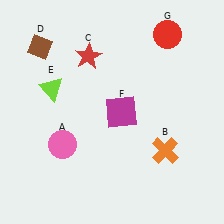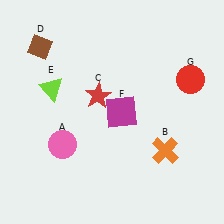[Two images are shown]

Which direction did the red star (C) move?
The red star (C) moved down.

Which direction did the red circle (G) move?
The red circle (G) moved down.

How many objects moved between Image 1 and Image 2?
2 objects moved between the two images.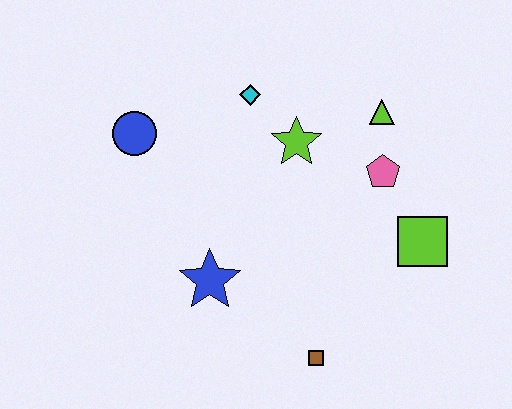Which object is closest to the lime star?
The cyan diamond is closest to the lime star.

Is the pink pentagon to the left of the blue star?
No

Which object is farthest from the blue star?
The lime triangle is farthest from the blue star.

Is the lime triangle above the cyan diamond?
No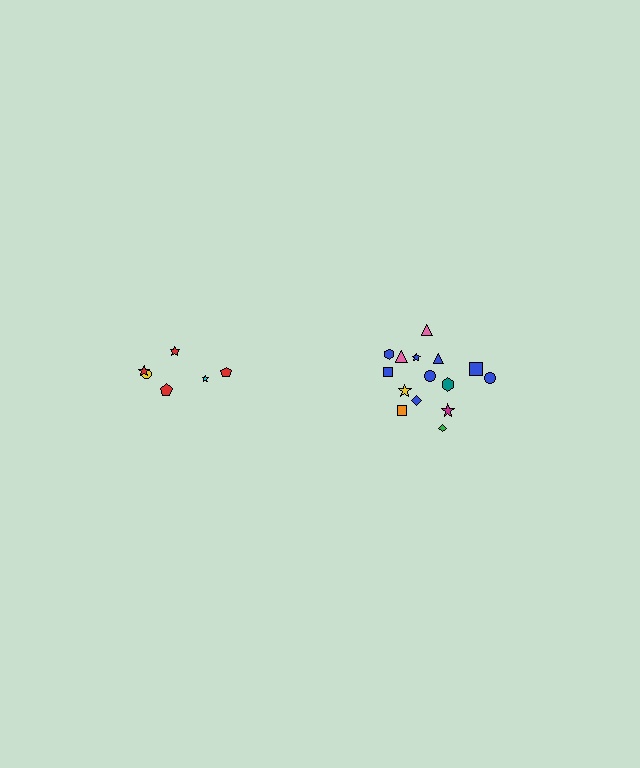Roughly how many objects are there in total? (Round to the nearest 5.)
Roughly 20 objects in total.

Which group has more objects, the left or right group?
The right group.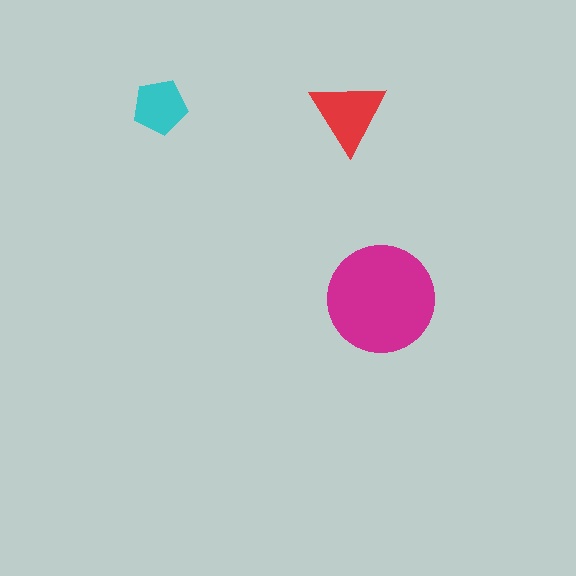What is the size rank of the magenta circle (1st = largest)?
1st.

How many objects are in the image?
There are 3 objects in the image.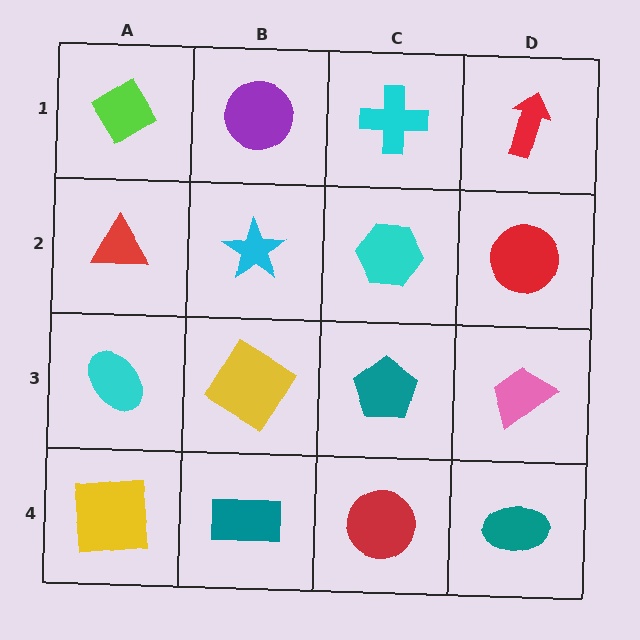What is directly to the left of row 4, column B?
A yellow square.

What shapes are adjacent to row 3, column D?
A red circle (row 2, column D), a teal ellipse (row 4, column D), a teal pentagon (row 3, column C).